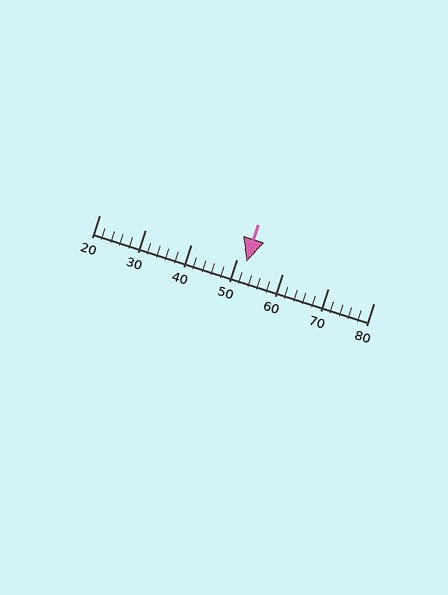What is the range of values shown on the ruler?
The ruler shows values from 20 to 80.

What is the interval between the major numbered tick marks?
The major tick marks are spaced 10 units apart.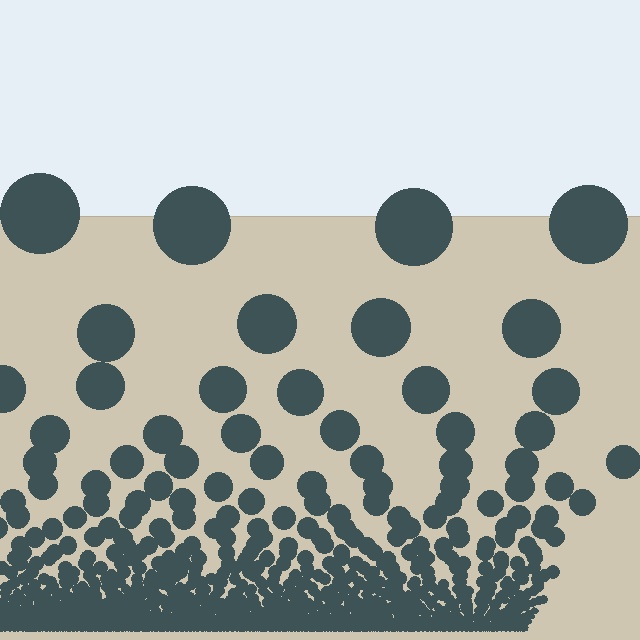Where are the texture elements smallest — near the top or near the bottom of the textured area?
Near the bottom.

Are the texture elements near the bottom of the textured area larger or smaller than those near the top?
Smaller. The gradient is inverted — elements near the bottom are smaller and denser.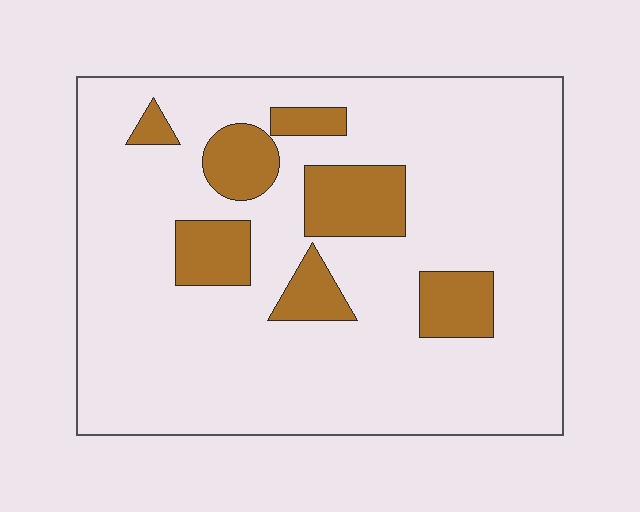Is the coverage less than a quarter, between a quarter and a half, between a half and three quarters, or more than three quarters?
Less than a quarter.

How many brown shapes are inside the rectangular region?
7.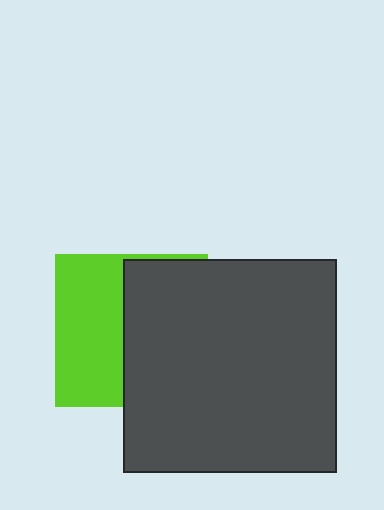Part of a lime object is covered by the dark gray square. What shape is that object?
It is a square.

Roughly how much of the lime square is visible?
About half of it is visible (roughly 47%).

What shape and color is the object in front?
The object in front is a dark gray square.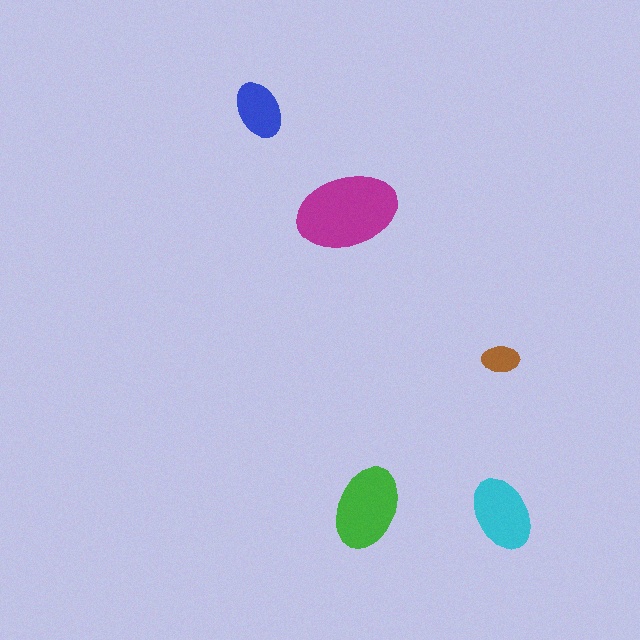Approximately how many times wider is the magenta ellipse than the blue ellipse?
About 2 times wider.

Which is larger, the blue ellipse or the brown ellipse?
The blue one.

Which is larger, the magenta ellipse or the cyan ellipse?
The magenta one.